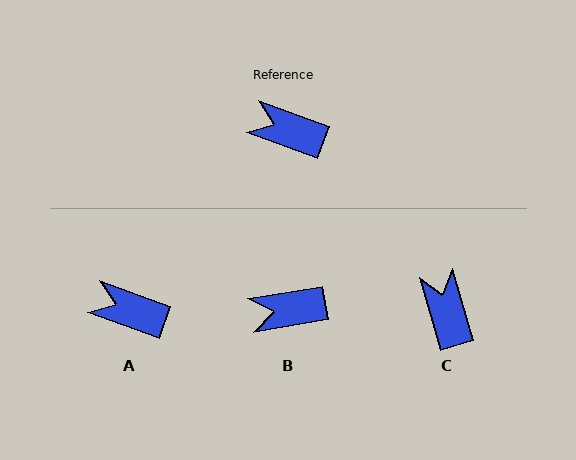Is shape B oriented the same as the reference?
No, it is off by about 30 degrees.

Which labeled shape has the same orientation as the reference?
A.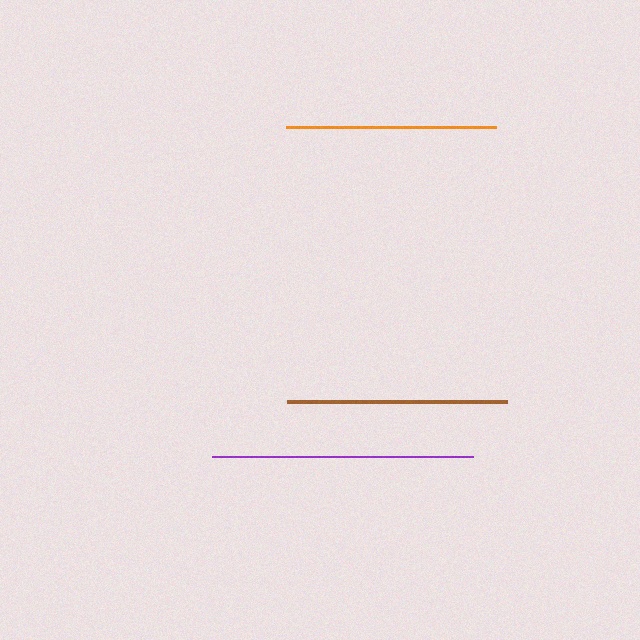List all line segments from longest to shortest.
From longest to shortest: purple, brown, orange.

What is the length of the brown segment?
The brown segment is approximately 220 pixels long.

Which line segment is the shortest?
The orange line is the shortest at approximately 210 pixels.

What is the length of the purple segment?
The purple segment is approximately 261 pixels long.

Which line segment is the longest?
The purple line is the longest at approximately 261 pixels.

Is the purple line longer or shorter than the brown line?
The purple line is longer than the brown line.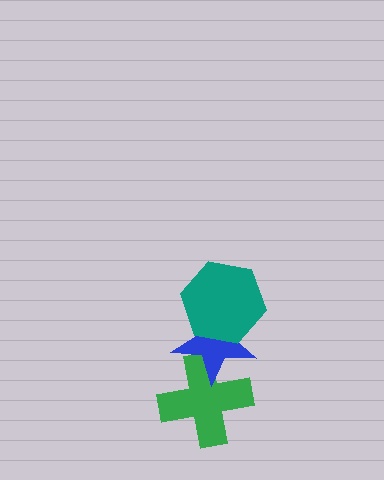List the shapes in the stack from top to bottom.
From top to bottom: the teal hexagon, the blue star, the green cross.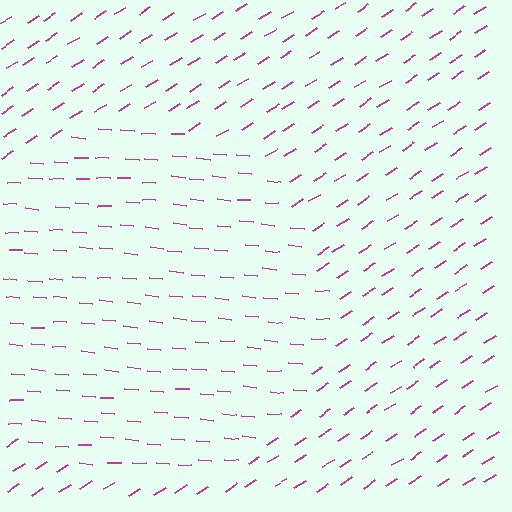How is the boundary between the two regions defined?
The boundary is defined purely by a change in line orientation (approximately 37 degrees difference). All lines are the same color and thickness.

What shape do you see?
I see a circle.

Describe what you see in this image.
The image is filled with small magenta line segments. A circle region in the image has lines oriented differently from the surrounding lines, creating a visible texture boundary.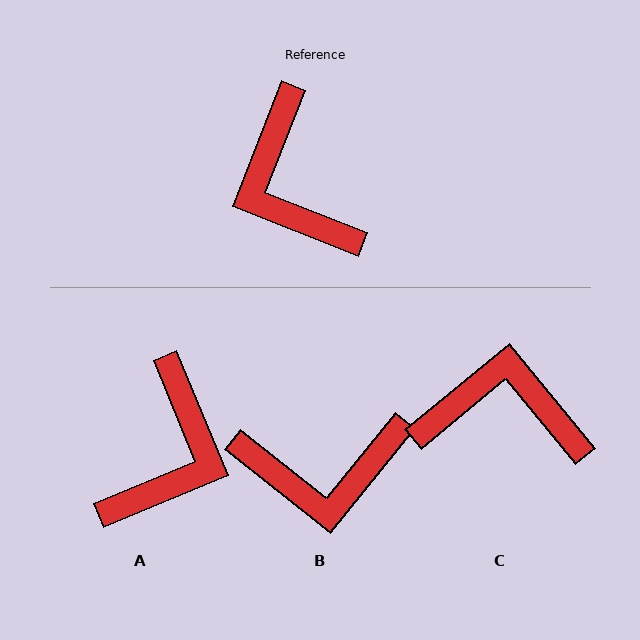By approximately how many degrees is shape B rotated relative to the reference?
Approximately 73 degrees counter-clockwise.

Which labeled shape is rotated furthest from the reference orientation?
A, about 134 degrees away.